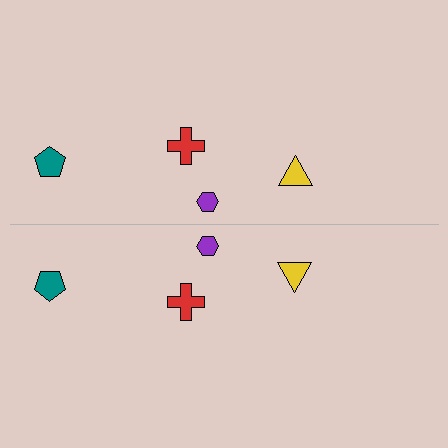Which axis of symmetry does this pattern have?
The pattern has a horizontal axis of symmetry running through the center of the image.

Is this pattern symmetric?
Yes, this pattern has bilateral (reflection) symmetry.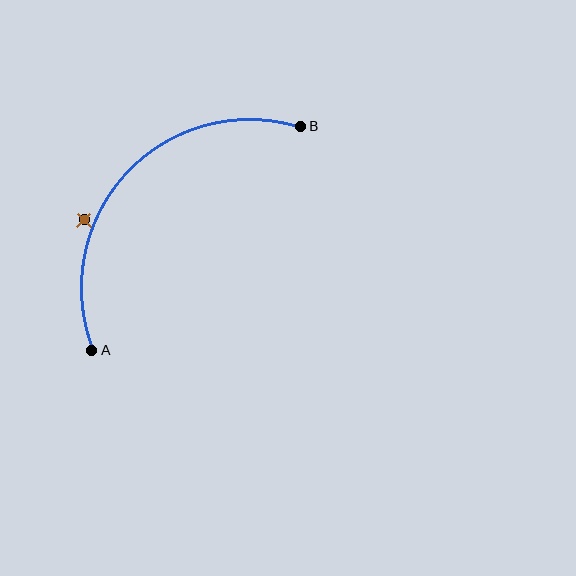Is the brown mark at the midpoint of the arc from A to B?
No — the brown mark does not lie on the arc at all. It sits slightly outside the curve.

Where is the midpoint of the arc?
The arc midpoint is the point on the curve farthest from the straight line joining A and B. It sits above and to the left of that line.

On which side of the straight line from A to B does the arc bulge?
The arc bulges above and to the left of the straight line connecting A and B.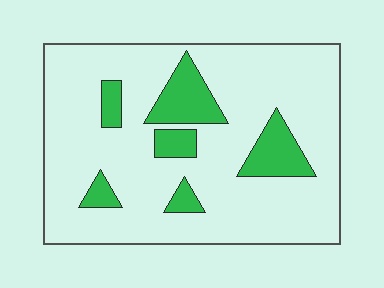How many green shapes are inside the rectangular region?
6.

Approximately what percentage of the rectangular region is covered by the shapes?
Approximately 15%.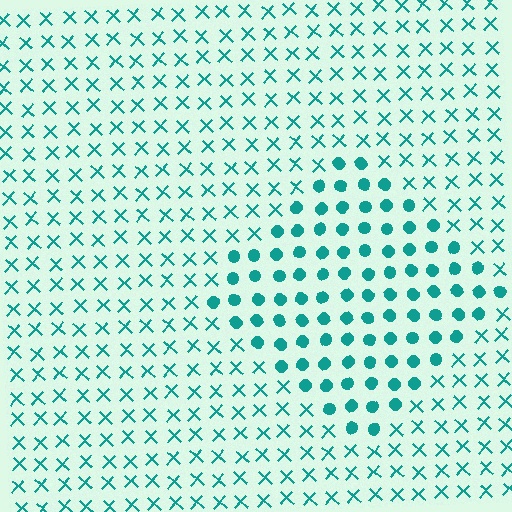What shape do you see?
I see a diamond.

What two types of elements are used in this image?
The image uses circles inside the diamond region and X marks outside it.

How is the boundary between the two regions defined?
The boundary is defined by a change in element shape: circles inside vs. X marks outside. All elements share the same color and spacing.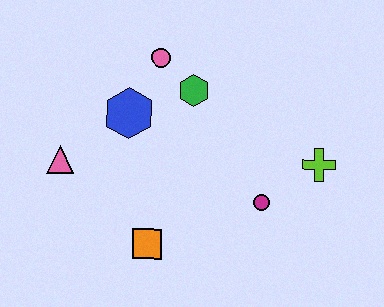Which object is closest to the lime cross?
The magenta circle is closest to the lime cross.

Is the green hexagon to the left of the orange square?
No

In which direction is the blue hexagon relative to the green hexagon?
The blue hexagon is to the left of the green hexagon.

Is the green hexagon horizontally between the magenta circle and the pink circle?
Yes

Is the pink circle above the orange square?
Yes